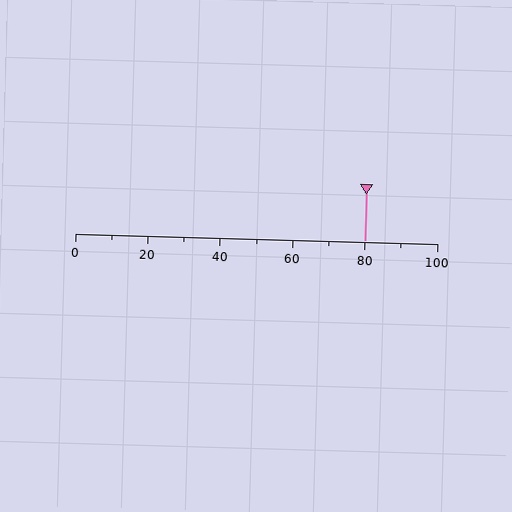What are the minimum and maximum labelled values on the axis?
The axis runs from 0 to 100.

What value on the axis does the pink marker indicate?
The marker indicates approximately 80.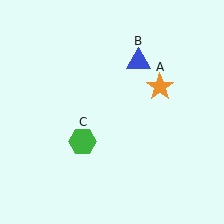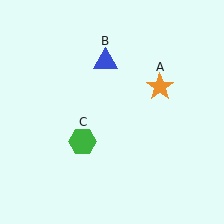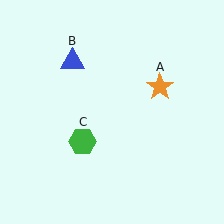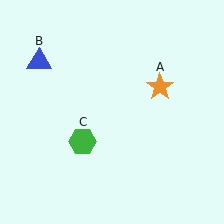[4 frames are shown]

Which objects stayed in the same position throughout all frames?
Orange star (object A) and green hexagon (object C) remained stationary.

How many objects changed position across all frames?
1 object changed position: blue triangle (object B).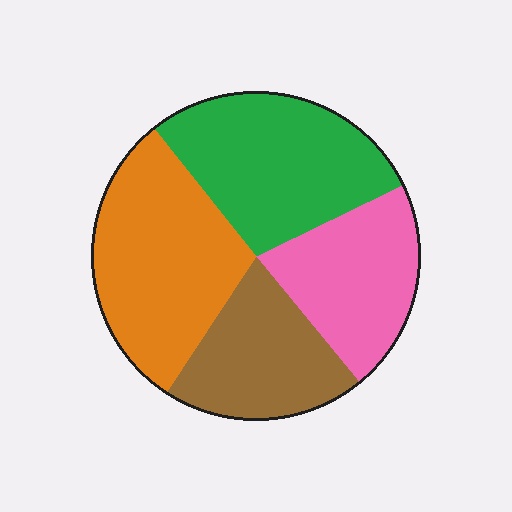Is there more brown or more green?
Green.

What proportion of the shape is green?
Green covers roughly 30% of the shape.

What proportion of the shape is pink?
Pink covers about 20% of the shape.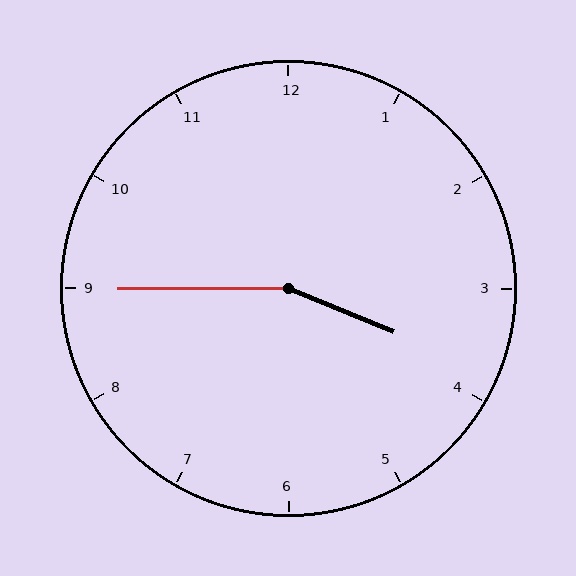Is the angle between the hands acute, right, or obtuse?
It is obtuse.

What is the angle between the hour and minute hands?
Approximately 158 degrees.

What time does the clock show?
3:45.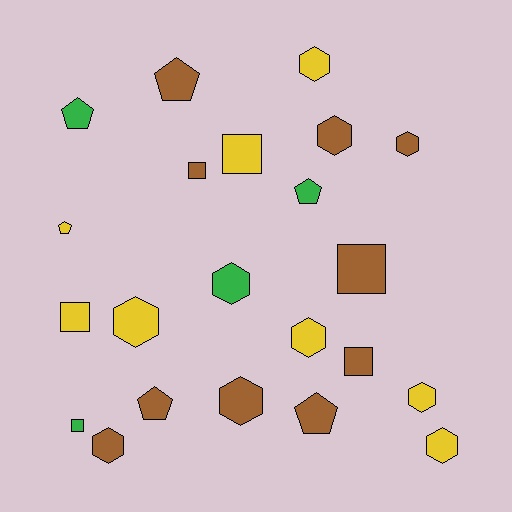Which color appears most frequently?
Brown, with 10 objects.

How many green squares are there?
There is 1 green square.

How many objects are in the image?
There are 22 objects.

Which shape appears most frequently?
Hexagon, with 10 objects.